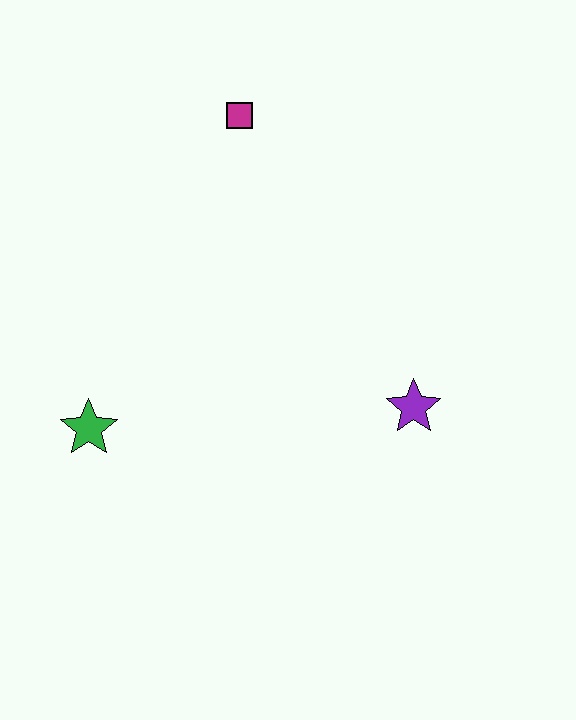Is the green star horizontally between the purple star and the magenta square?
No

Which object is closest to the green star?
The purple star is closest to the green star.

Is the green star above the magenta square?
No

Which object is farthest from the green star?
The magenta square is farthest from the green star.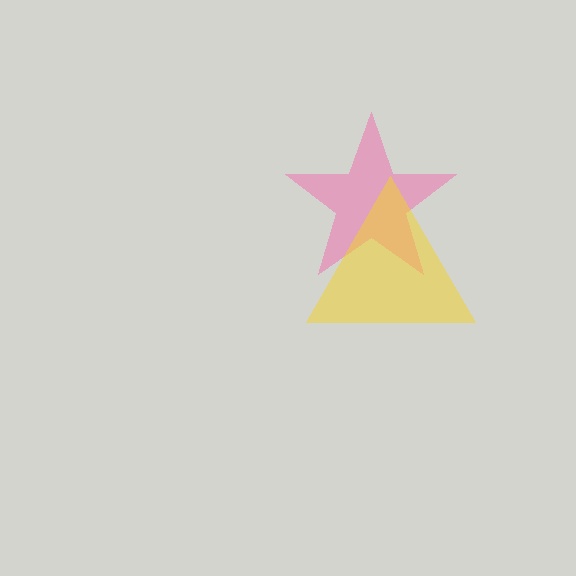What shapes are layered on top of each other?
The layered shapes are: a pink star, a yellow triangle.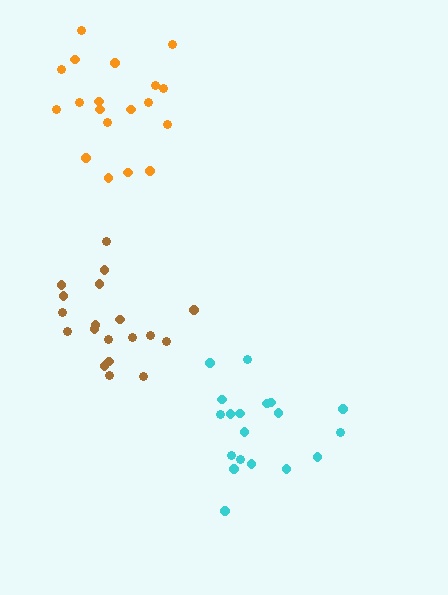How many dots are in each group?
Group 1: 19 dots, Group 2: 19 dots, Group 3: 19 dots (57 total).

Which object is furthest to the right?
The cyan cluster is rightmost.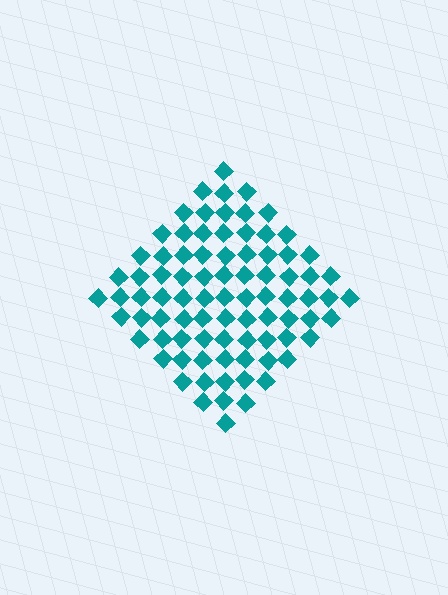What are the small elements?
The small elements are diamonds.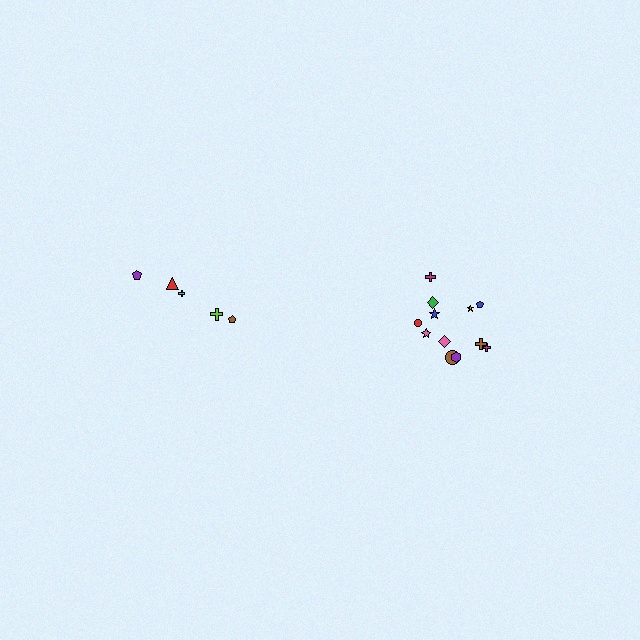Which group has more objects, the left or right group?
The right group.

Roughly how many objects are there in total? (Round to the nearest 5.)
Roughly 15 objects in total.